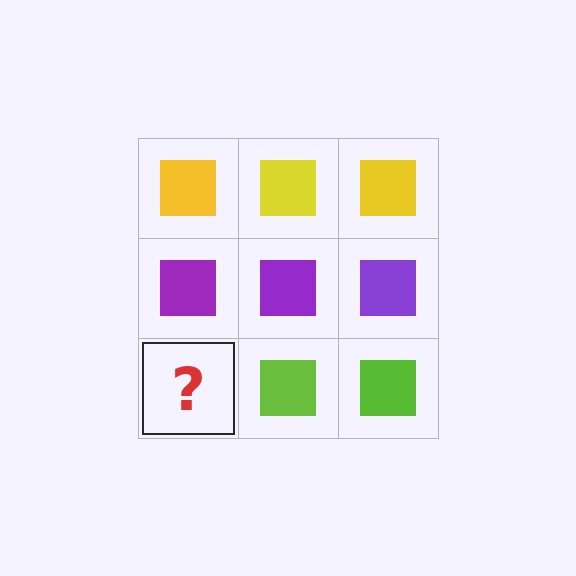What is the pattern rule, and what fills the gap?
The rule is that each row has a consistent color. The gap should be filled with a lime square.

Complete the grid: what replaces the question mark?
The question mark should be replaced with a lime square.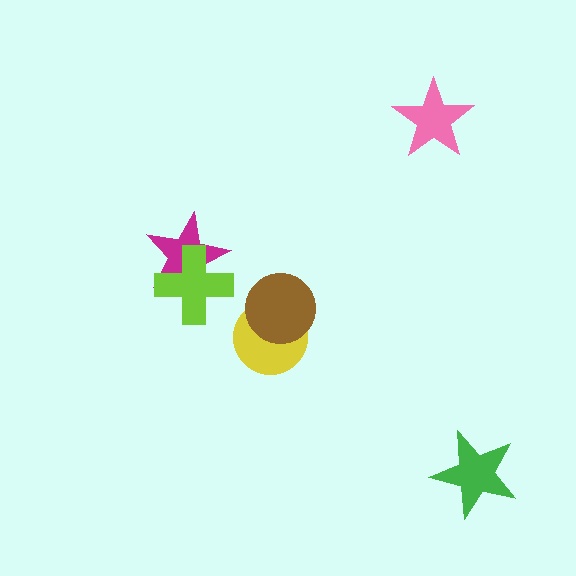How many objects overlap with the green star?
0 objects overlap with the green star.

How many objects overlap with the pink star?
0 objects overlap with the pink star.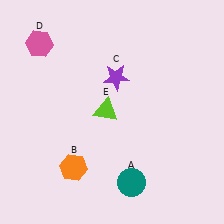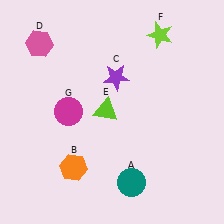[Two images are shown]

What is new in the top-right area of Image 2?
A lime star (F) was added in the top-right area of Image 2.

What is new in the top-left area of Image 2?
A magenta circle (G) was added in the top-left area of Image 2.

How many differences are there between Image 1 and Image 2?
There are 2 differences between the two images.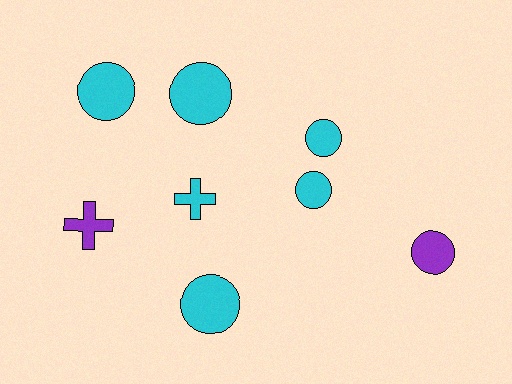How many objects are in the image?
There are 8 objects.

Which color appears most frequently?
Cyan, with 6 objects.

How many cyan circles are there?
There are 5 cyan circles.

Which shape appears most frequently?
Circle, with 6 objects.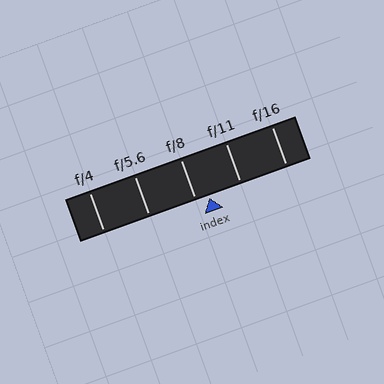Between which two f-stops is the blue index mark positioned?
The index mark is between f/8 and f/11.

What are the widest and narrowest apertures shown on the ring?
The widest aperture shown is f/4 and the narrowest is f/16.